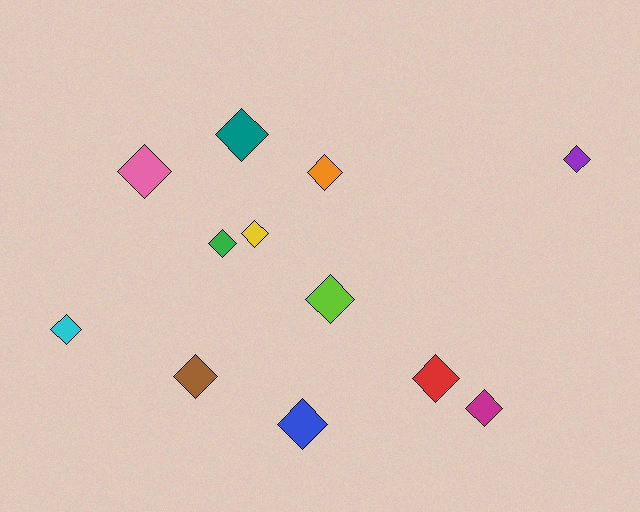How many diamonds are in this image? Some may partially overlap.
There are 12 diamonds.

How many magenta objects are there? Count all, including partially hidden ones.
There is 1 magenta object.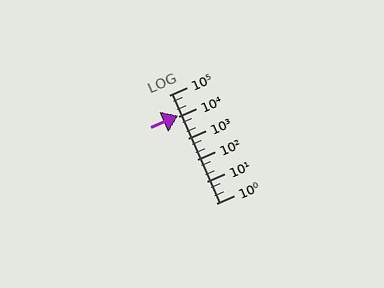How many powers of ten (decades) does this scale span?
The scale spans 5 decades, from 1 to 100000.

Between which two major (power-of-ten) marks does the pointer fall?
The pointer is between 10000 and 100000.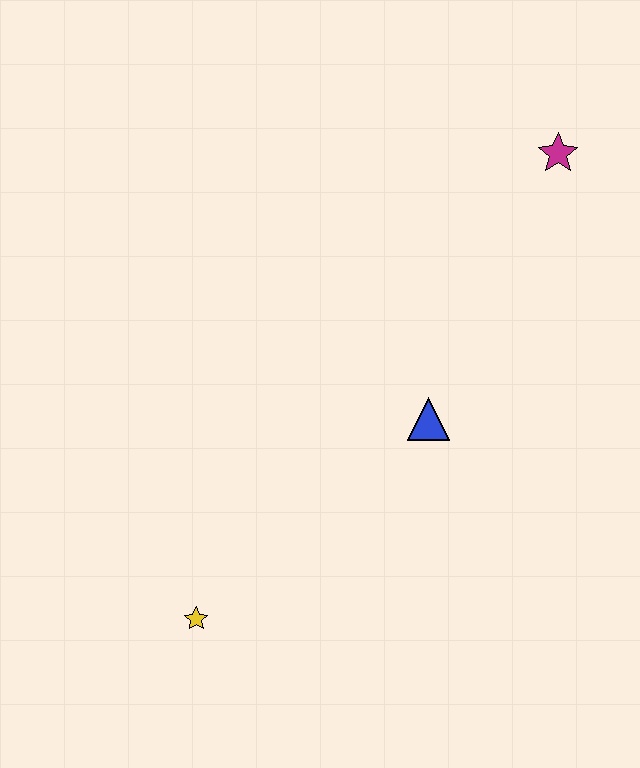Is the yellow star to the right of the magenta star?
No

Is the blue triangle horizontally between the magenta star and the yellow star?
Yes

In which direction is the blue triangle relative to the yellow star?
The blue triangle is to the right of the yellow star.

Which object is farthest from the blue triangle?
The yellow star is farthest from the blue triangle.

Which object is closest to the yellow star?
The blue triangle is closest to the yellow star.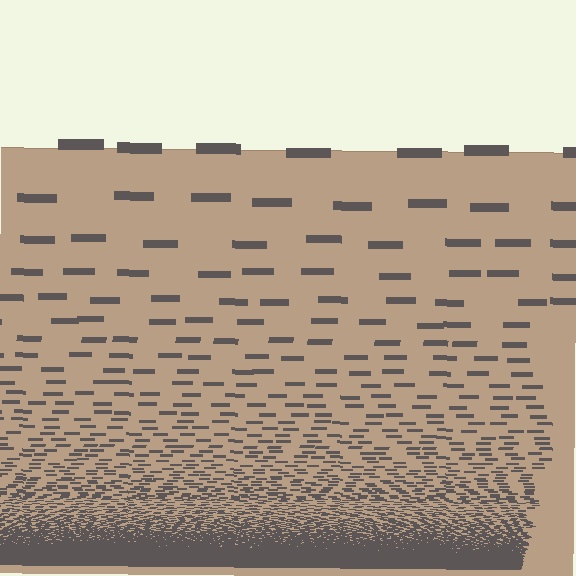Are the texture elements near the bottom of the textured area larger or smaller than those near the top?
Smaller. The gradient is inverted — elements near the bottom are smaller and denser.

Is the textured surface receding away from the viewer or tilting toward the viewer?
The surface appears to tilt toward the viewer. Texture elements get larger and sparser toward the top.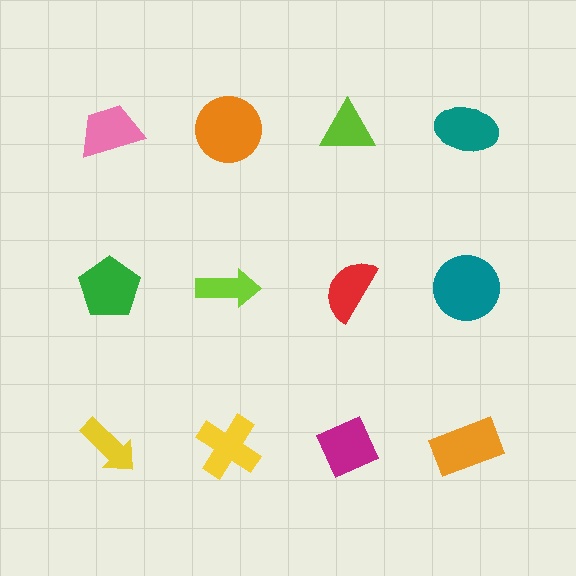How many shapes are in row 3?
4 shapes.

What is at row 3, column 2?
A yellow cross.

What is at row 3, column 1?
A yellow arrow.